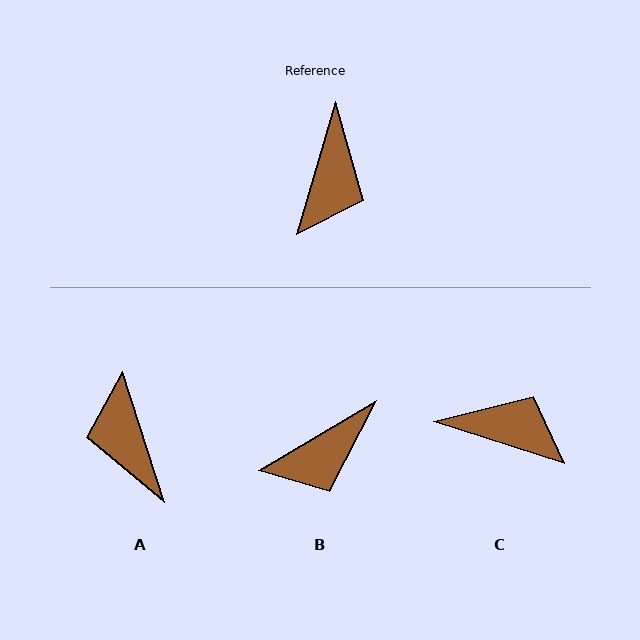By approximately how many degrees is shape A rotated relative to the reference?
Approximately 146 degrees clockwise.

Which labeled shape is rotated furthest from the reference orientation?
A, about 146 degrees away.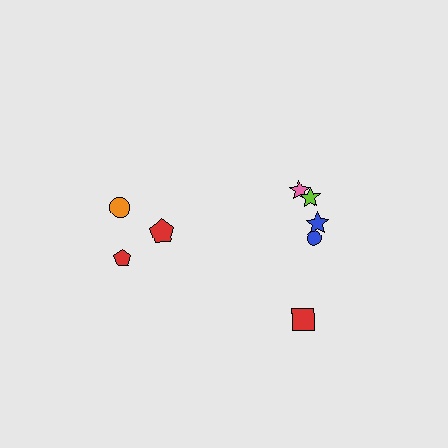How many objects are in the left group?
There are 3 objects.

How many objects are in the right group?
There are 5 objects.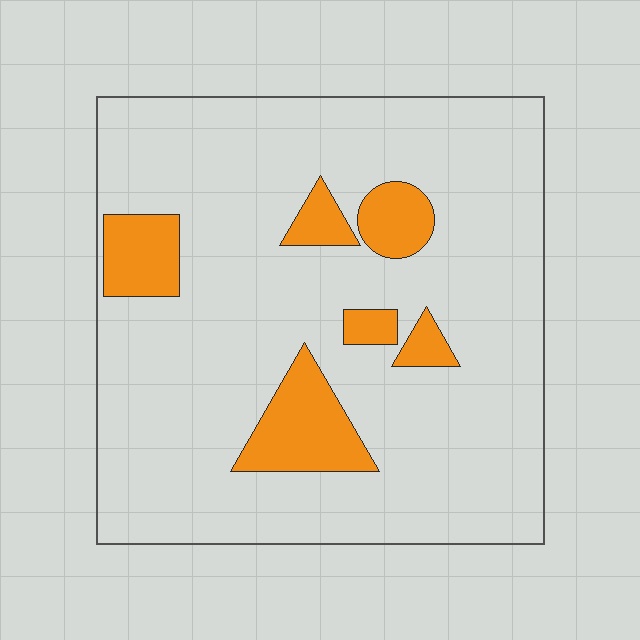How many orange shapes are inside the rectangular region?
6.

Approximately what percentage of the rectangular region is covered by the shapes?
Approximately 15%.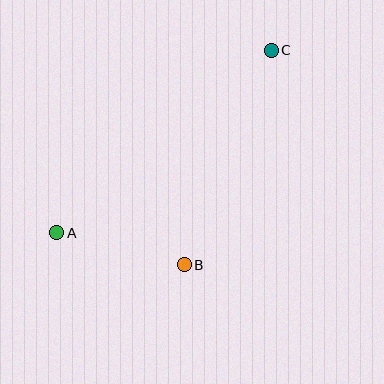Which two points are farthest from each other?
Points A and C are farthest from each other.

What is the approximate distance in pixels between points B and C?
The distance between B and C is approximately 232 pixels.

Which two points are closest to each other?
Points A and B are closest to each other.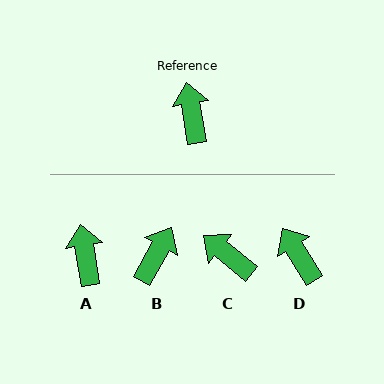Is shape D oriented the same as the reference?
No, it is off by about 22 degrees.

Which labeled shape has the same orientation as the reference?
A.